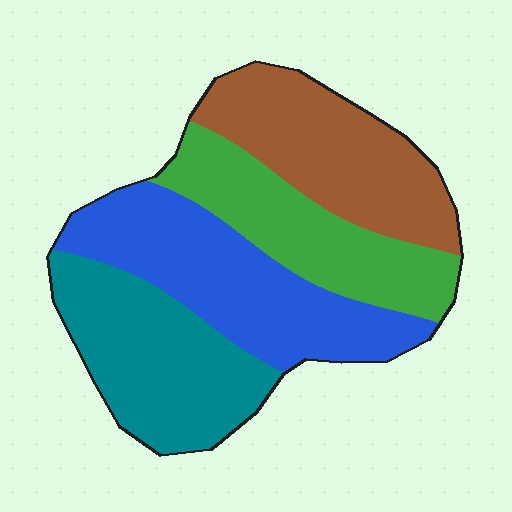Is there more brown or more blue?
Blue.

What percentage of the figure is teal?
Teal takes up about one quarter (1/4) of the figure.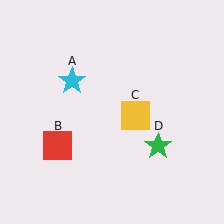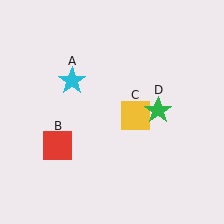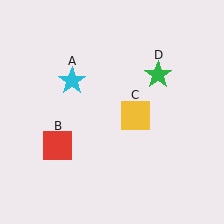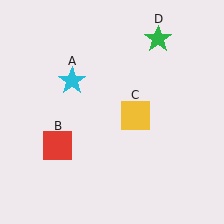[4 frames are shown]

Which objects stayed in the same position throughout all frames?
Cyan star (object A) and red square (object B) and yellow square (object C) remained stationary.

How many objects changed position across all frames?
1 object changed position: green star (object D).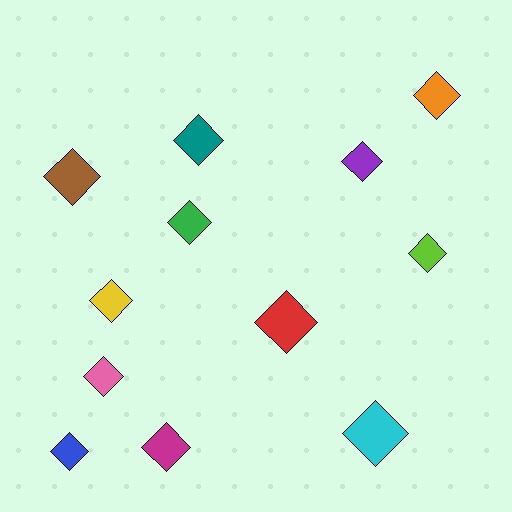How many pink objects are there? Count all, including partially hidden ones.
There is 1 pink object.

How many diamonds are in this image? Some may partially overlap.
There are 12 diamonds.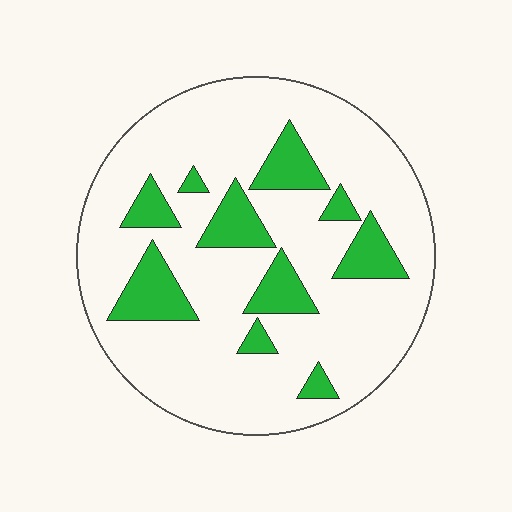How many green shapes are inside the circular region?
10.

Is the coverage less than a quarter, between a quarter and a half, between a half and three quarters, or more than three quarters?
Less than a quarter.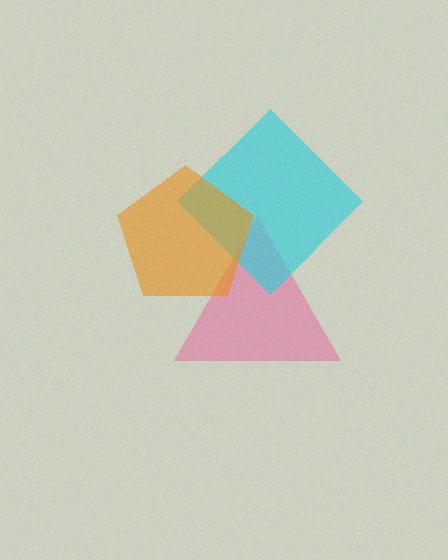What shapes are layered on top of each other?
The layered shapes are: a pink triangle, a cyan diamond, an orange pentagon.